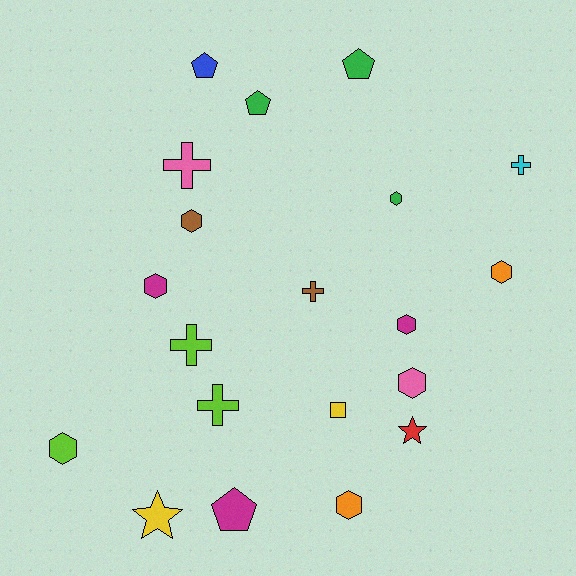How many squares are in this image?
There is 1 square.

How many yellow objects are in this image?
There are 2 yellow objects.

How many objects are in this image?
There are 20 objects.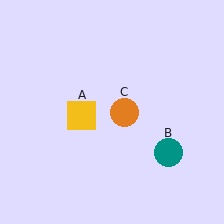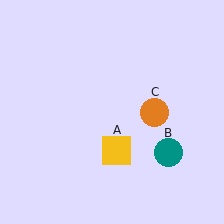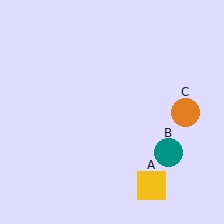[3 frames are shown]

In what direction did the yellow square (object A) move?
The yellow square (object A) moved down and to the right.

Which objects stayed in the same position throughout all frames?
Teal circle (object B) remained stationary.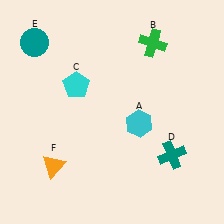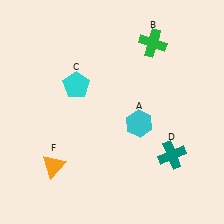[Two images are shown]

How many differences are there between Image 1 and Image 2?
There is 1 difference between the two images.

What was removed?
The teal circle (E) was removed in Image 2.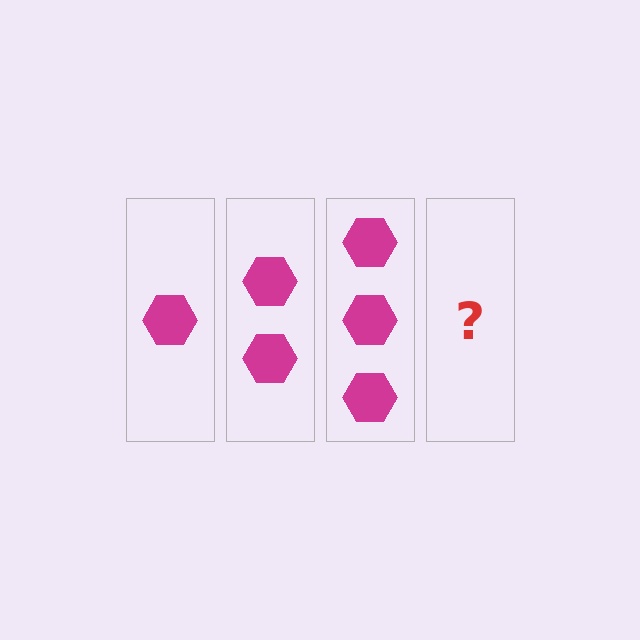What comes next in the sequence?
The next element should be 4 hexagons.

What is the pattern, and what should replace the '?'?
The pattern is that each step adds one more hexagon. The '?' should be 4 hexagons.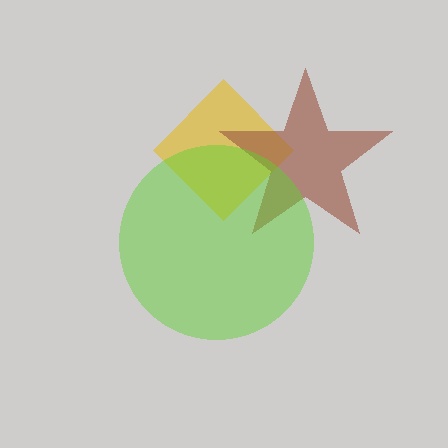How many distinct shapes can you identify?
There are 3 distinct shapes: a yellow diamond, a brown star, a lime circle.